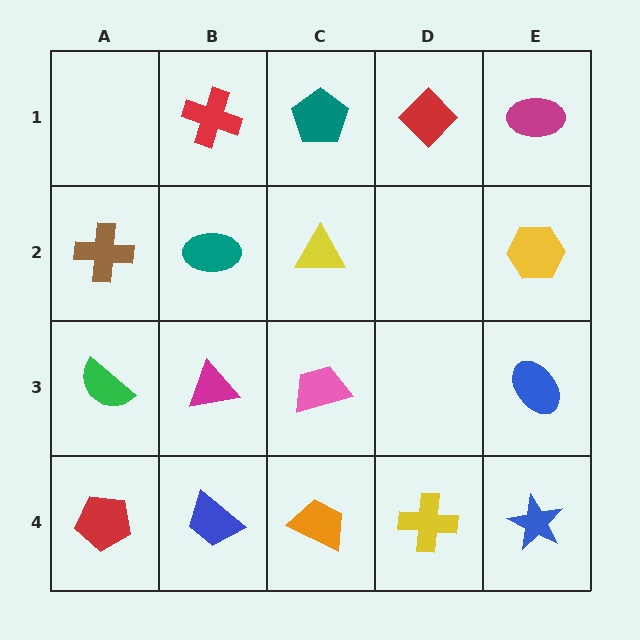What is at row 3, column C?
A pink trapezoid.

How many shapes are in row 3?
4 shapes.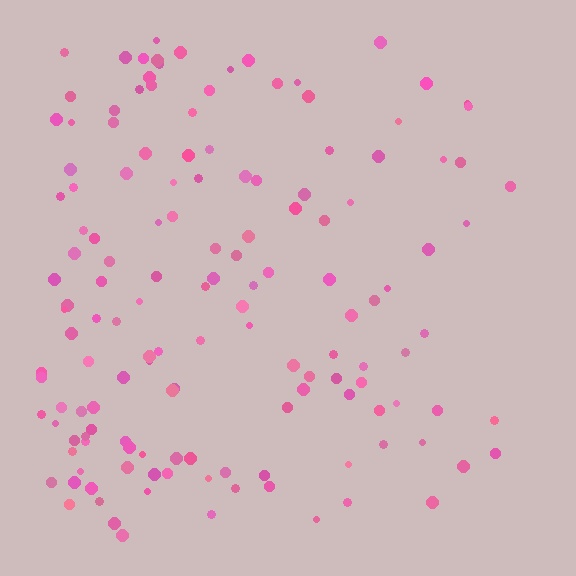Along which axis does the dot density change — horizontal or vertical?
Horizontal.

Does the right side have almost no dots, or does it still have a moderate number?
Still a moderate number, just noticeably fewer than the left.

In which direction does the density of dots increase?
From right to left, with the left side densest.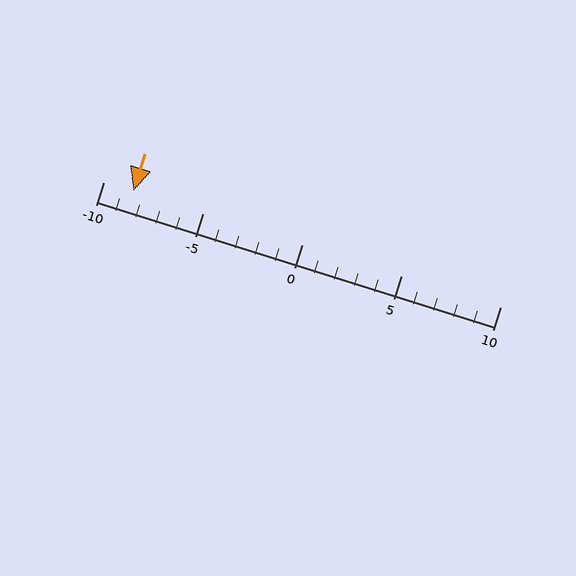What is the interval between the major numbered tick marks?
The major tick marks are spaced 5 units apart.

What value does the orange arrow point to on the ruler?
The orange arrow points to approximately -8.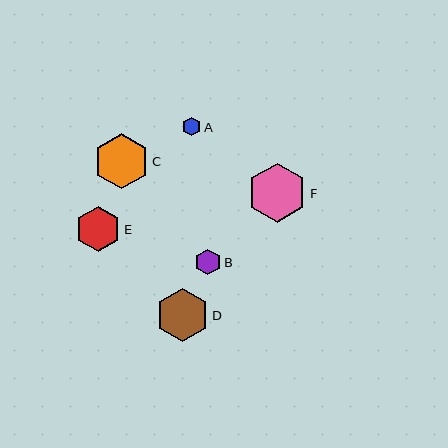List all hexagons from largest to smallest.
From largest to smallest: F, C, D, E, B, A.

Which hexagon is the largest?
Hexagon F is the largest with a size of approximately 59 pixels.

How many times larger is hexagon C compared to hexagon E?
Hexagon C is approximately 1.2 times the size of hexagon E.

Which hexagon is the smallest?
Hexagon A is the smallest with a size of approximately 19 pixels.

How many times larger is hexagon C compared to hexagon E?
Hexagon C is approximately 1.2 times the size of hexagon E.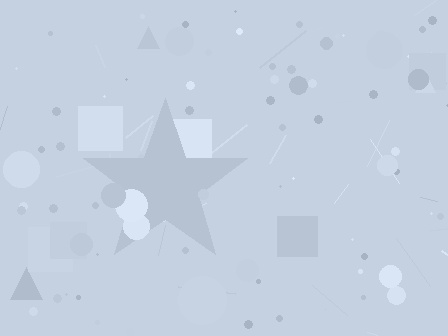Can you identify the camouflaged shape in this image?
The camouflaged shape is a star.